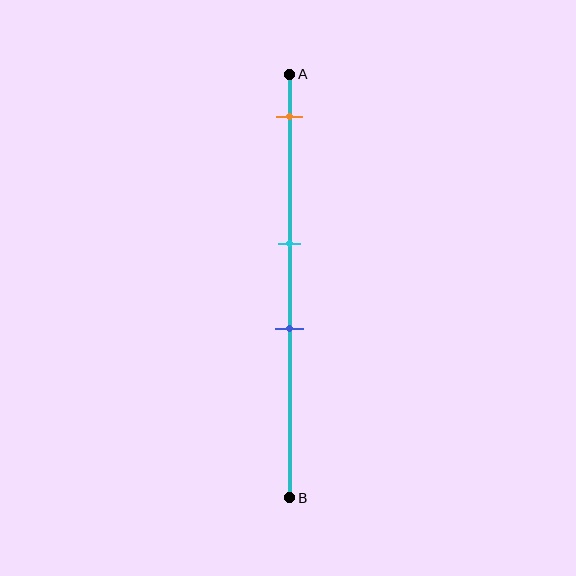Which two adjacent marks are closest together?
The cyan and blue marks are the closest adjacent pair.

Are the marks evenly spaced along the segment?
No, the marks are not evenly spaced.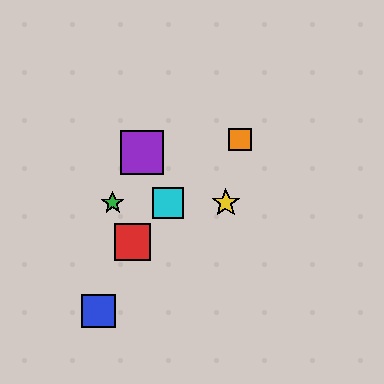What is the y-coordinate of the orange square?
The orange square is at y≈139.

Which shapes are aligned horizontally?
The green star, the yellow star, the cyan square are aligned horizontally.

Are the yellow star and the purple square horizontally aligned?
No, the yellow star is at y≈203 and the purple square is at y≈152.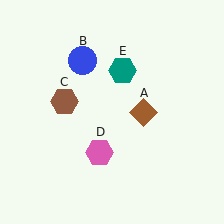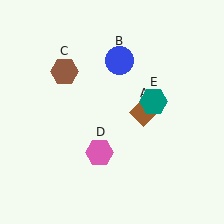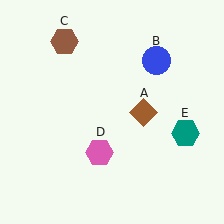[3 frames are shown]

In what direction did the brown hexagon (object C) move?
The brown hexagon (object C) moved up.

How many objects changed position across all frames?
3 objects changed position: blue circle (object B), brown hexagon (object C), teal hexagon (object E).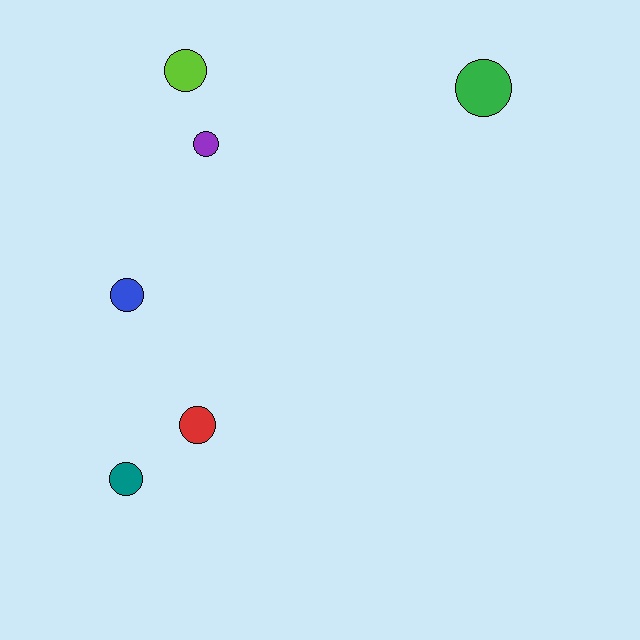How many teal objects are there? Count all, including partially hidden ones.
There is 1 teal object.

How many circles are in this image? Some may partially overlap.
There are 6 circles.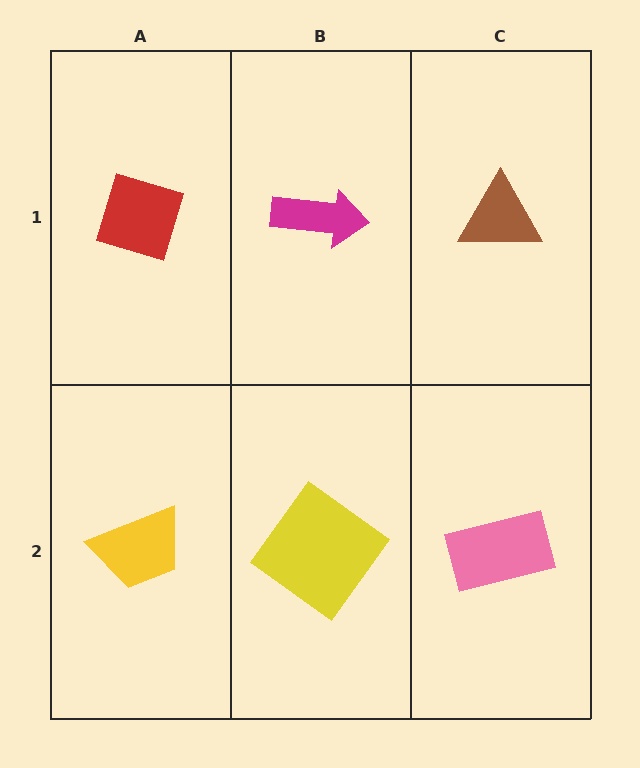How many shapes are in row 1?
3 shapes.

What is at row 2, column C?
A pink rectangle.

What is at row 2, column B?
A yellow diamond.